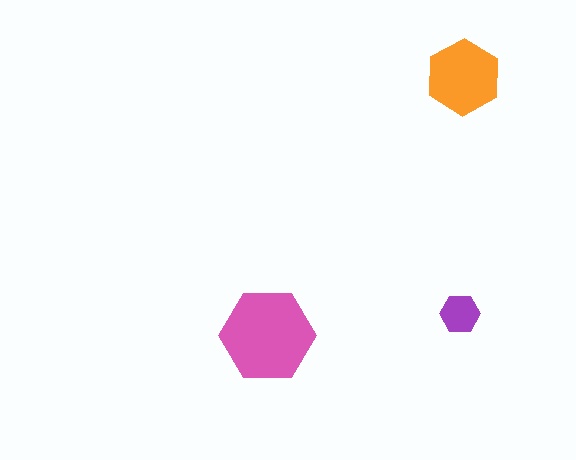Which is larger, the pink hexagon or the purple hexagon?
The pink one.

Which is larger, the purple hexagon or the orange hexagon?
The orange one.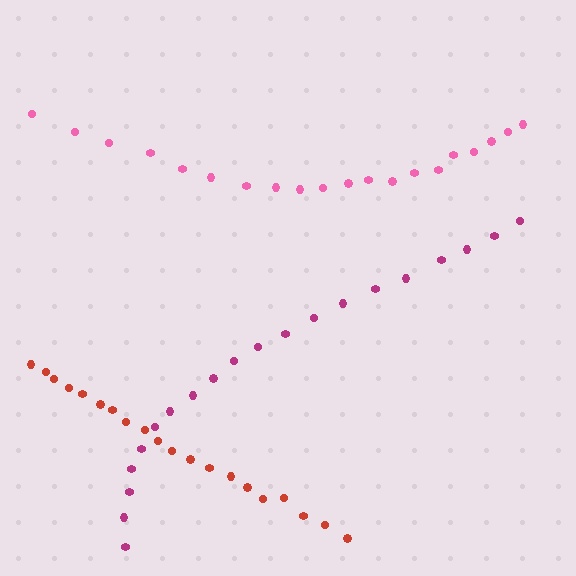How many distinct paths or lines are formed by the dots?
There are 3 distinct paths.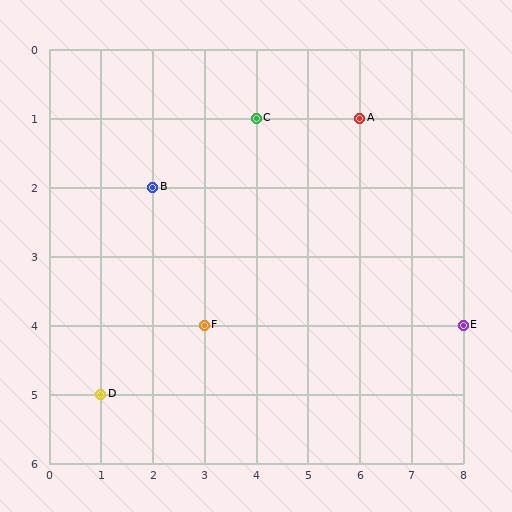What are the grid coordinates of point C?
Point C is at grid coordinates (4, 1).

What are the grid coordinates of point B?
Point B is at grid coordinates (2, 2).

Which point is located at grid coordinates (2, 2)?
Point B is at (2, 2).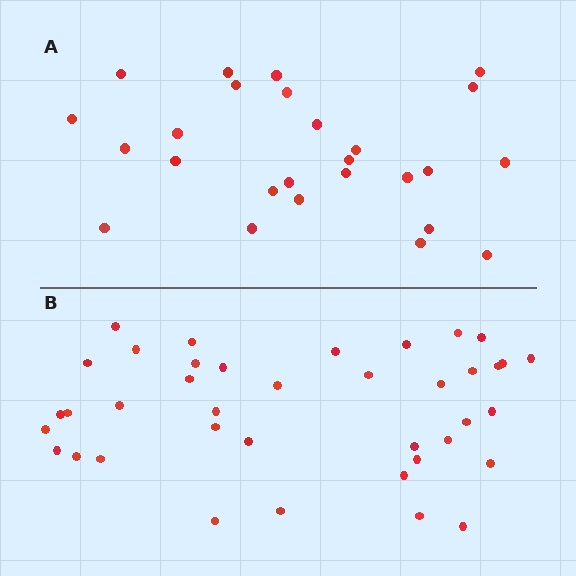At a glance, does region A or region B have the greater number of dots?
Region B (the bottom region) has more dots.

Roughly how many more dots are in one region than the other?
Region B has approximately 15 more dots than region A.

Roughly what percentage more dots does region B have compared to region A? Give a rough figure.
About 50% more.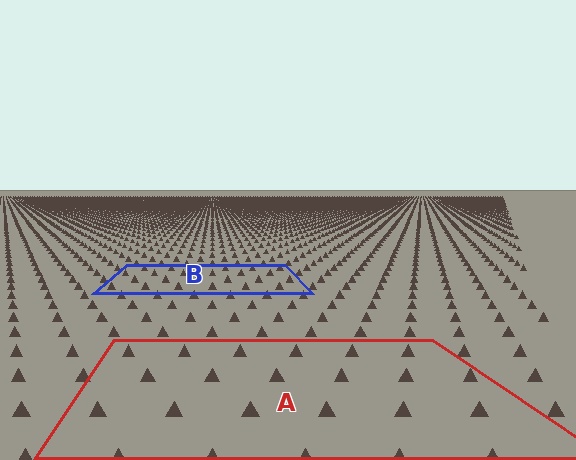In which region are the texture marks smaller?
The texture marks are smaller in region B, because it is farther away.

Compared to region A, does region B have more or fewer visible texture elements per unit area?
Region B has more texture elements per unit area — they are packed more densely because it is farther away.